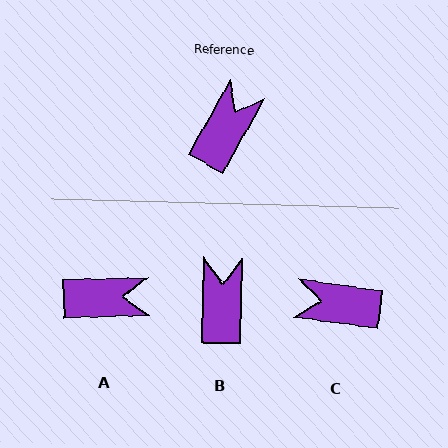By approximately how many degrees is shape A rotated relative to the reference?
Approximately 59 degrees clockwise.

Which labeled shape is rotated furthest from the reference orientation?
C, about 112 degrees away.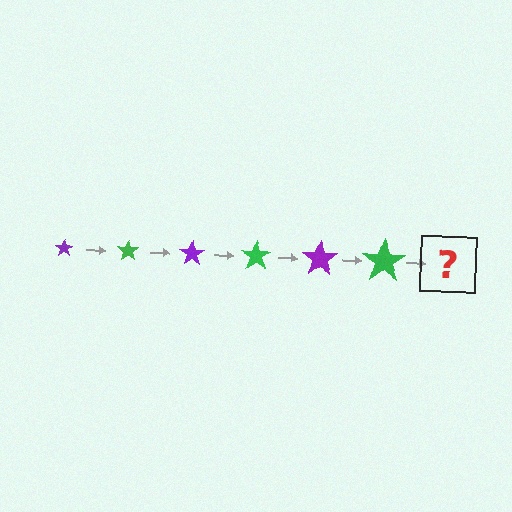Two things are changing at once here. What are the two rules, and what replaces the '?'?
The two rules are that the star grows larger each step and the color cycles through purple and green. The '?' should be a purple star, larger than the previous one.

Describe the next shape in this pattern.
It should be a purple star, larger than the previous one.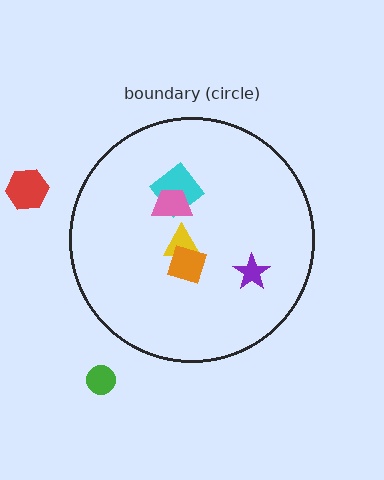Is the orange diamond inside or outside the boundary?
Inside.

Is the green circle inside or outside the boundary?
Outside.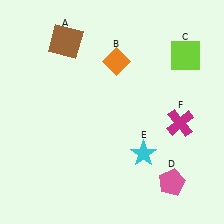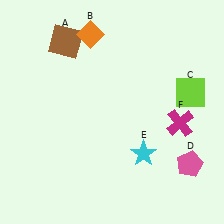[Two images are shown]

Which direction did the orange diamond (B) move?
The orange diamond (B) moved up.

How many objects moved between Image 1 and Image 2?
3 objects moved between the two images.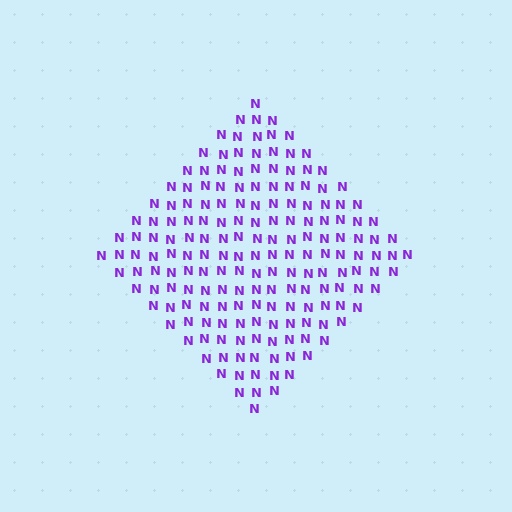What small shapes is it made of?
It is made of small letter N's.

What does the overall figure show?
The overall figure shows a diamond.